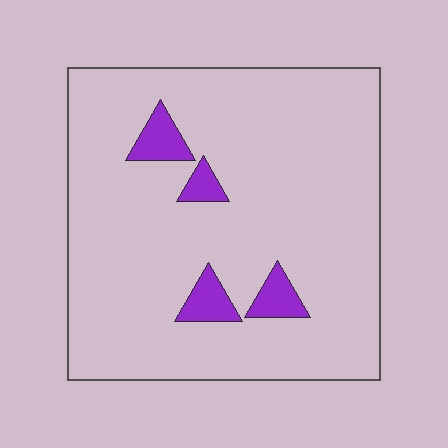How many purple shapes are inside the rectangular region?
4.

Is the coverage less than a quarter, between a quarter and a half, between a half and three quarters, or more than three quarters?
Less than a quarter.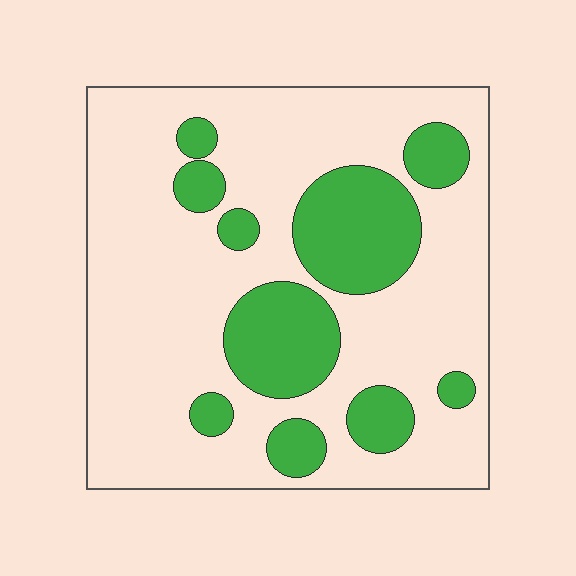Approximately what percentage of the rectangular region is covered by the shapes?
Approximately 25%.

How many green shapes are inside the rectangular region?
10.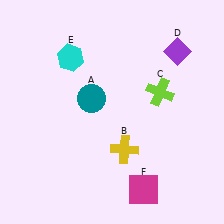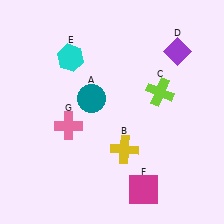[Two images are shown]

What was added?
A pink cross (G) was added in Image 2.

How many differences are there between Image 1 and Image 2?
There is 1 difference between the two images.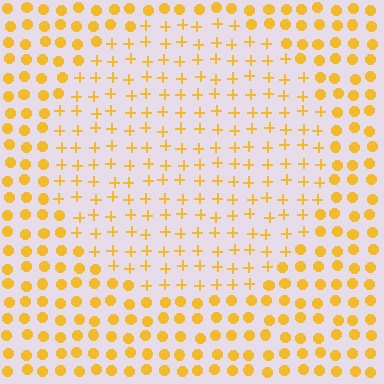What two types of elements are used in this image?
The image uses plus signs inside the circle region and circles outside it.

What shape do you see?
I see a circle.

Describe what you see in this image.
The image is filled with small yellow elements arranged in a uniform grid. A circle-shaped region contains plus signs, while the surrounding area contains circles. The boundary is defined purely by the change in element shape.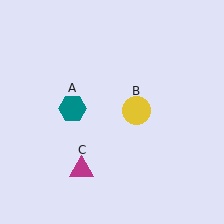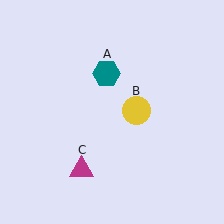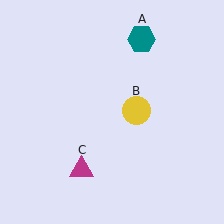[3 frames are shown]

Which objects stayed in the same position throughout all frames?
Yellow circle (object B) and magenta triangle (object C) remained stationary.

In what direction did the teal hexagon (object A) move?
The teal hexagon (object A) moved up and to the right.